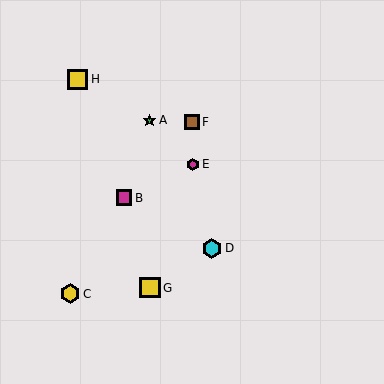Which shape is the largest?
The yellow square (labeled G) is the largest.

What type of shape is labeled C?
Shape C is a yellow hexagon.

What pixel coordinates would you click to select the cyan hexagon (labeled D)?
Click at (212, 248) to select the cyan hexagon D.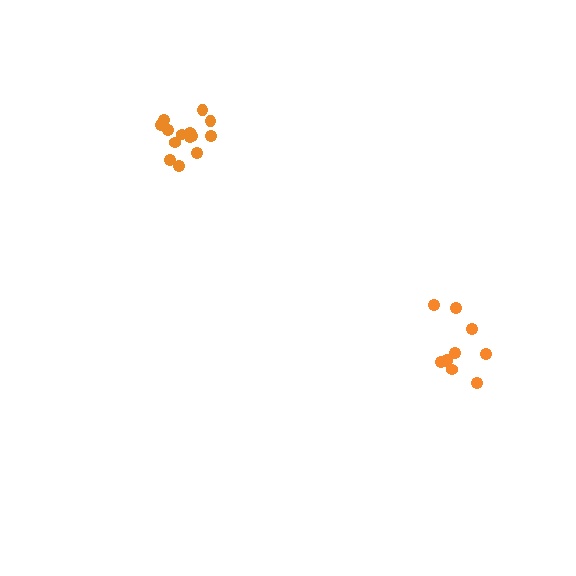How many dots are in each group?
Group 1: 14 dots, Group 2: 10 dots (24 total).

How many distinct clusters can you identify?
There are 2 distinct clusters.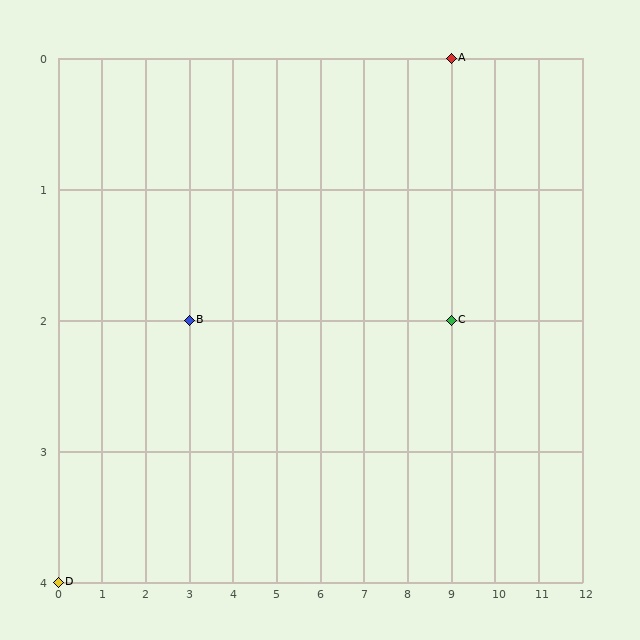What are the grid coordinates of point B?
Point B is at grid coordinates (3, 2).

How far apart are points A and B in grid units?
Points A and B are 6 columns and 2 rows apart (about 6.3 grid units diagonally).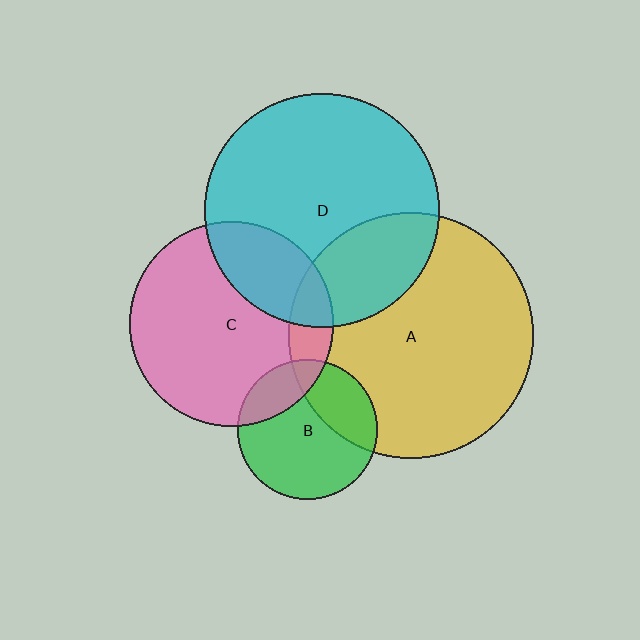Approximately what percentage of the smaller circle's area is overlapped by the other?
Approximately 25%.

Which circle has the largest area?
Circle A (yellow).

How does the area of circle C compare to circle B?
Approximately 2.1 times.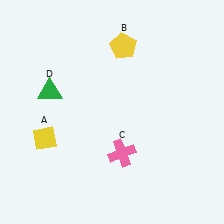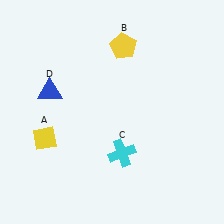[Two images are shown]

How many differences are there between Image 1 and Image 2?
There are 2 differences between the two images.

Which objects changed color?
C changed from pink to cyan. D changed from green to blue.